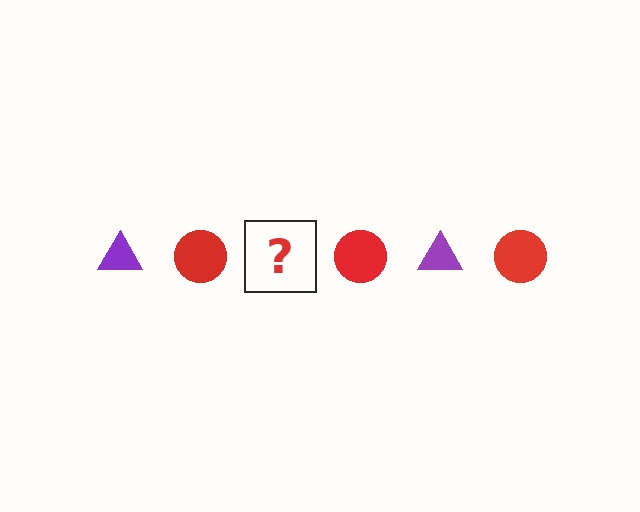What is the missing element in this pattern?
The missing element is a purple triangle.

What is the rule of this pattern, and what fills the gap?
The rule is that the pattern alternates between purple triangle and red circle. The gap should be filled with a purple triangle.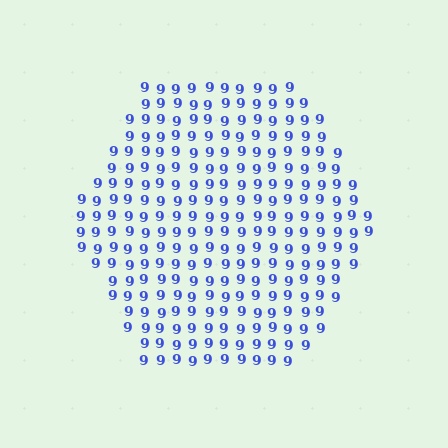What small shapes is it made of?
It is made of small digit 9's.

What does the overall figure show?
The overall figure shows a hexagon.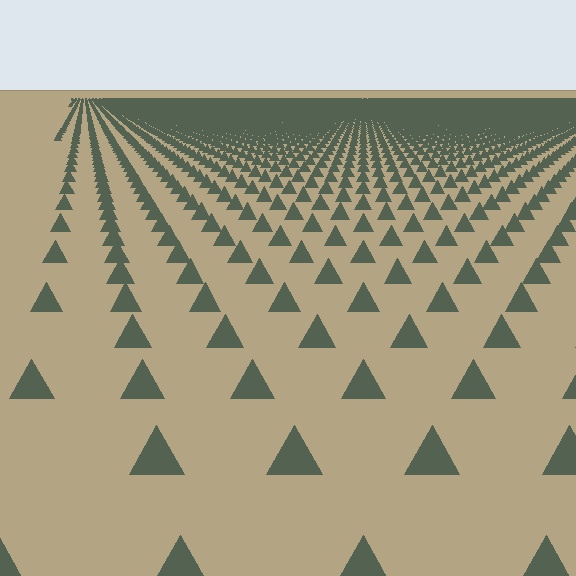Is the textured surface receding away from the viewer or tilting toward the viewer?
The surface is receding away from the viewer. Texture elements get smaller and denser toward the top.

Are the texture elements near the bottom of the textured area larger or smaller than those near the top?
Larger. Near the bottom, elements are closer to the viewer and appear at a bigger on-screen size.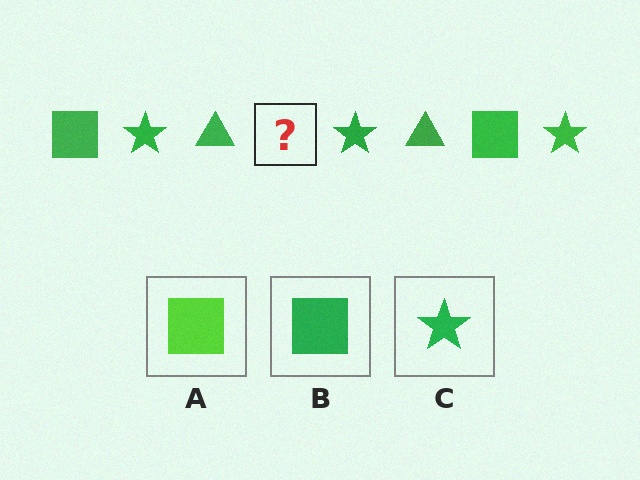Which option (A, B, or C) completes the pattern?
B.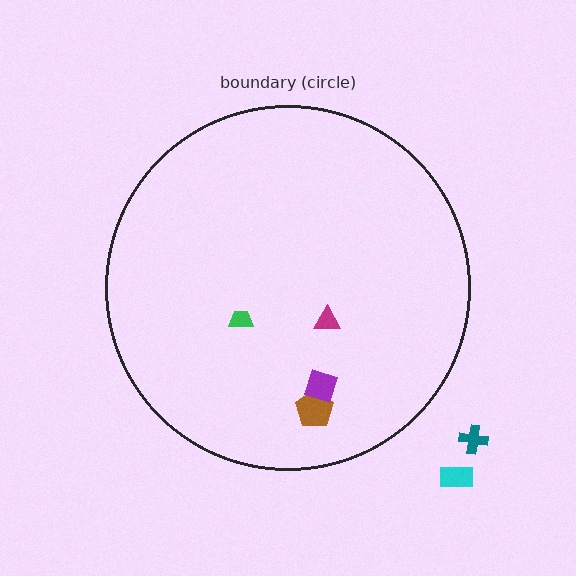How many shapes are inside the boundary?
4 inside, 2 outside.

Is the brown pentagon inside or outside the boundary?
Inside.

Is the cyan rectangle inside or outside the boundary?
Outside.